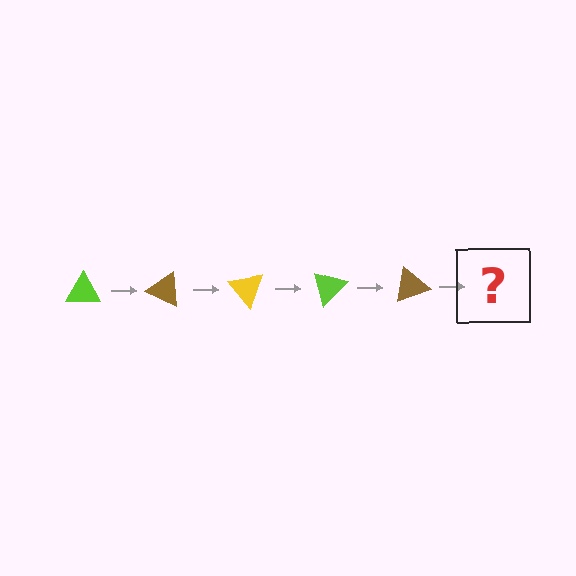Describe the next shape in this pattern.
It should be a yellow triangle, rotated 125 degrees from the start.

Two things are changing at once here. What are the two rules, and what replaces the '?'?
The two rules are that it rotates 25 degrees each step and the color cycles through lime, brown, and yellow. The '?' should be a yellow triangle, rotated 125 degrees from the start.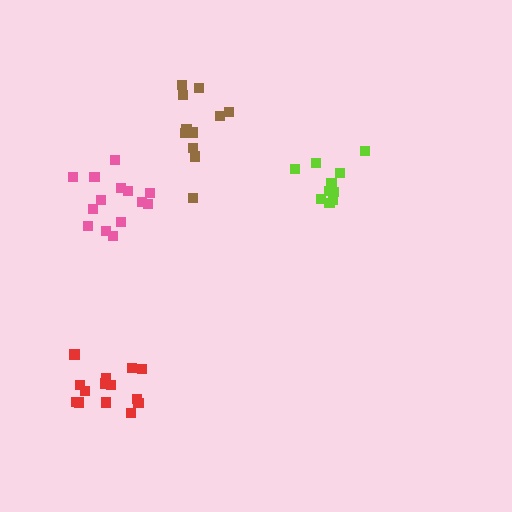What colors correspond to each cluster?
The clusters are colored: brown, lime, pink, red.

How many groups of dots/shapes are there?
There are 4 groups.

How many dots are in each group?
Group 1: 11 dots, Group 2: 10 dots, Group 3: 14 dots, Group 4: 14 dots (49 total).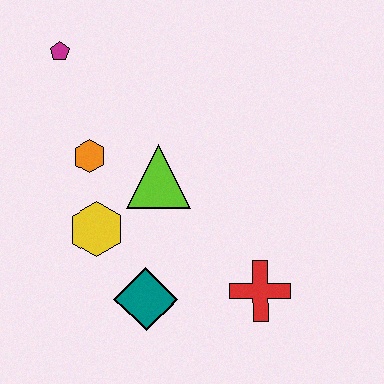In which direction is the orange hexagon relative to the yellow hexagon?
The orange hexagon is above the yellow hexagon.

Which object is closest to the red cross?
The teal diamond is closest to the red cross.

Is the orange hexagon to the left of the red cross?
Yes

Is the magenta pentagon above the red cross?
Yes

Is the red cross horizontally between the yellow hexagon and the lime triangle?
No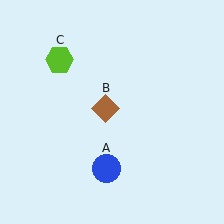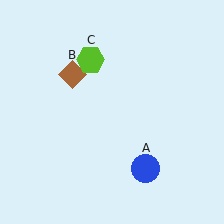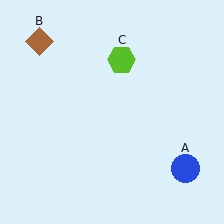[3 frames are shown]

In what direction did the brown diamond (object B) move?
The brown diamond (object B) moved up and to the left.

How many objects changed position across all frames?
3 objects changed position: blue circle (object A), brown diamond (object B), lime hexagon (object C).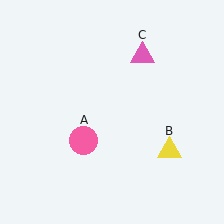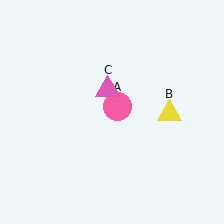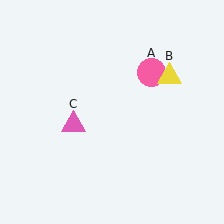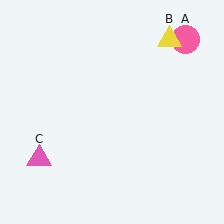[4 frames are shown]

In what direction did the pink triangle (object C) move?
The pink triangle (object C) moved down and to the left.